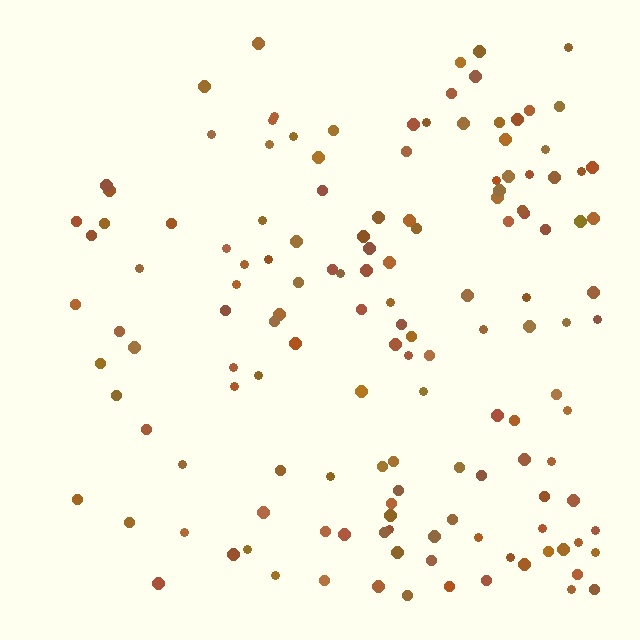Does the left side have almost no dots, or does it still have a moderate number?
Still a moderate number, just noticeably fewer than the right.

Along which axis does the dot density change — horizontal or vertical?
Horizontal.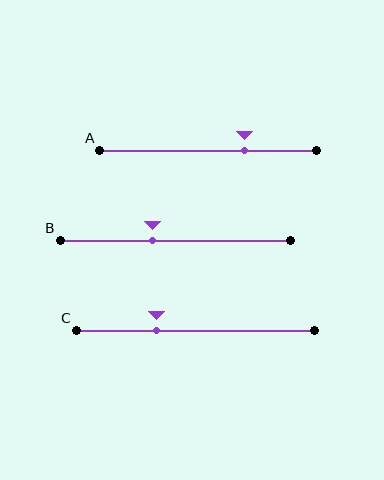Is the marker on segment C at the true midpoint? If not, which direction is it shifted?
No, the marker on segment C is shifted to the left by about 16% of the segment length.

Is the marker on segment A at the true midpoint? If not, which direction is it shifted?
No, the marker on segment A is shifted to the right by about 17% of the segment length.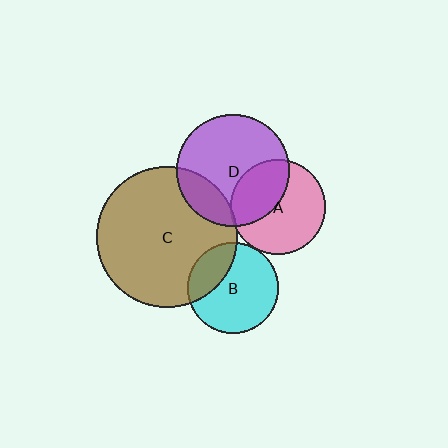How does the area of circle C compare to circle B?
Approximately 2.4 times.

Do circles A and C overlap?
Yes.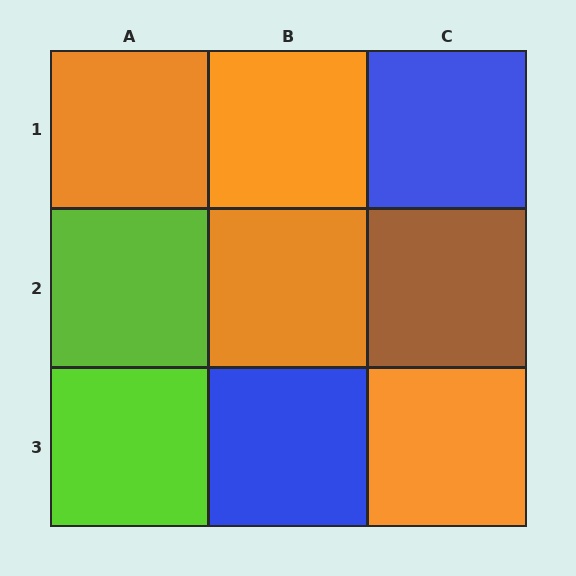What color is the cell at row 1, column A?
Orange.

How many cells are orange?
4 cells are orange.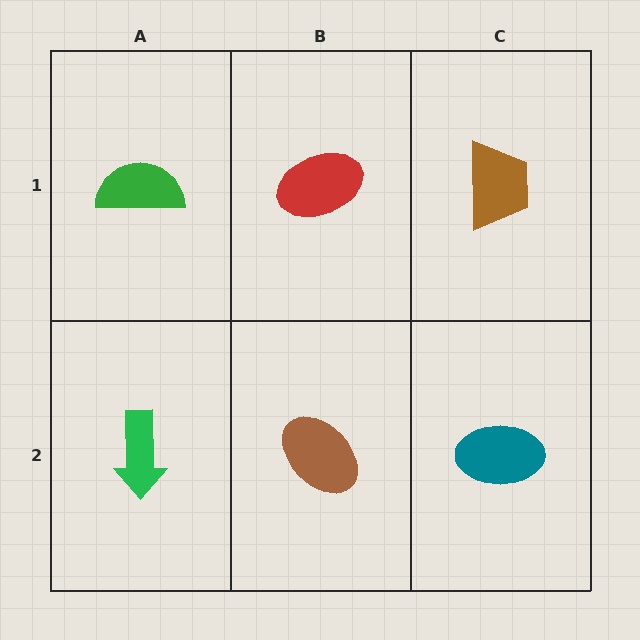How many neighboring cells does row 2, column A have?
2.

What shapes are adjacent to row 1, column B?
A brown ellipse (row 2, column B), a green semicircle (row 1, column A), a brown trapezoid (row 1, column C).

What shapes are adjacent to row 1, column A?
A green arrow (row 2, column A), a red ellipse (row 1, column B).